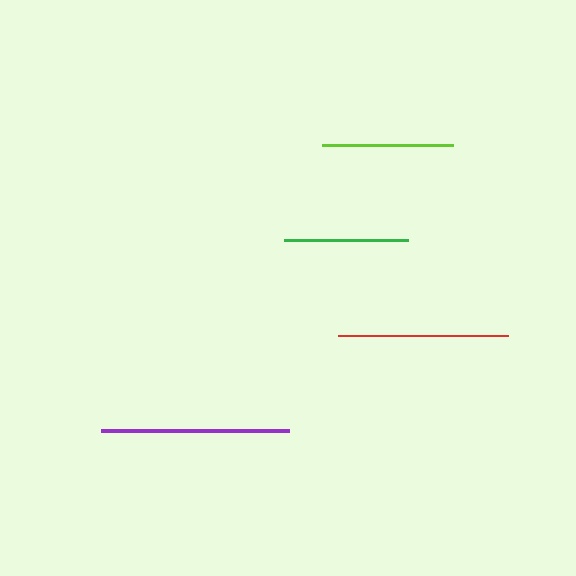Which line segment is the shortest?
The green line is the shortest at approximately 124 pixels.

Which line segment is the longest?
The purple line is the longest at approximately 188 pixels.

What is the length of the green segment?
The green segment is approximately 124 pixels long.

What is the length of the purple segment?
The purple segment is approximately 188 pixels long.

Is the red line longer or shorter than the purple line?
The purple line is longer than the red line.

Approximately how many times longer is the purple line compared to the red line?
The purple line is approximately 1.1 times the length of the red line.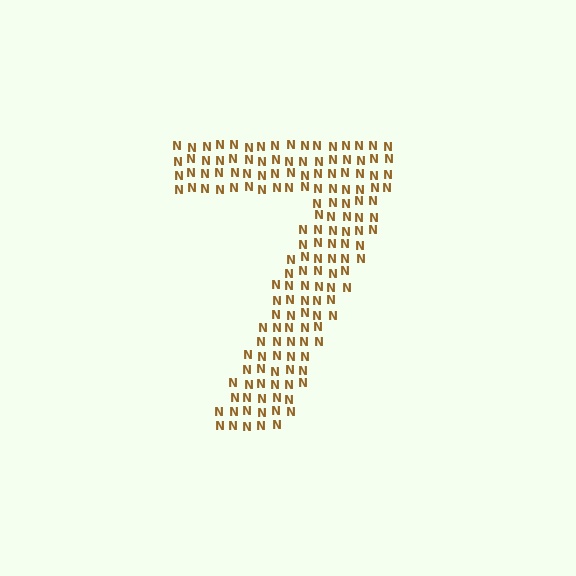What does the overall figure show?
The overall figure shows the digit 7.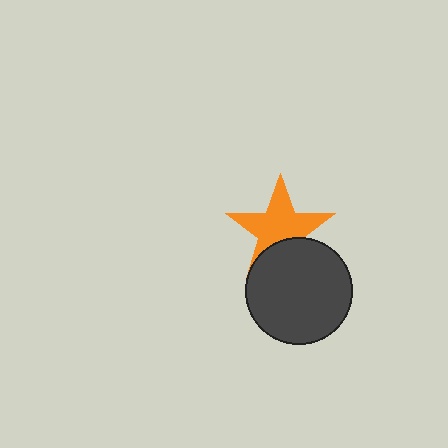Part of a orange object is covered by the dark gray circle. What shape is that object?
It is a star.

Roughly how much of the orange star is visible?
Most of it is visible (roughly 70%).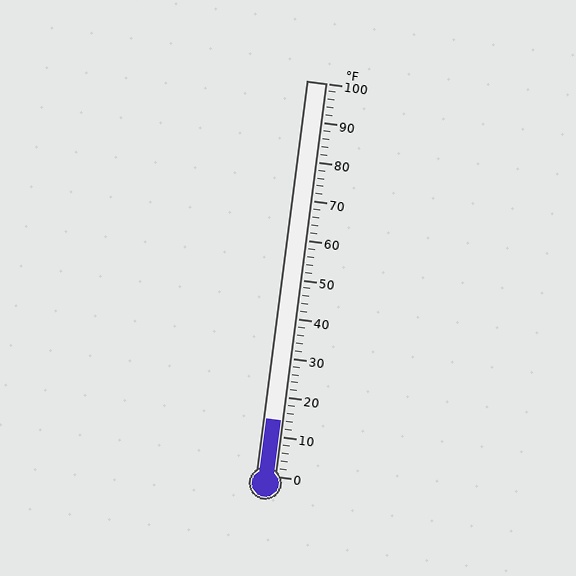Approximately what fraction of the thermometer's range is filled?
The thermometer is filled to approximately 15% of its range.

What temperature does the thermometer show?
The thermometer shows approximately 14°F.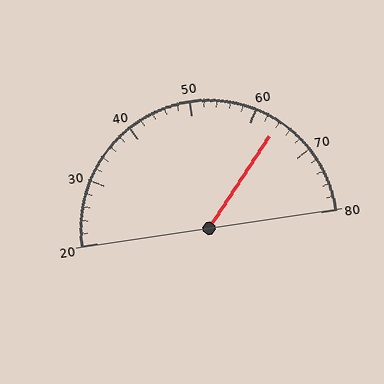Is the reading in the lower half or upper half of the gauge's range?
The reading is in the upper half of the range (20 to 80).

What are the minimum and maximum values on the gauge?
The gauge ranges from 20 to 80.